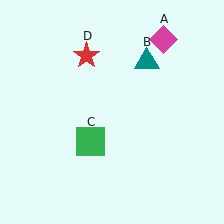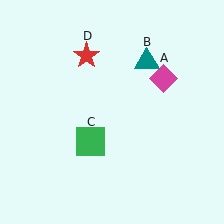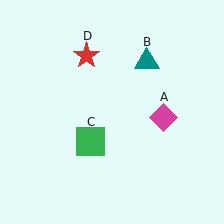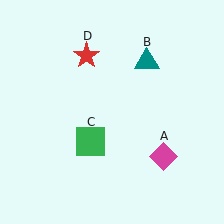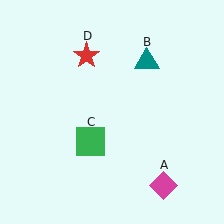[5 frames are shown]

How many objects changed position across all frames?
1 object changed position: magenta diamond (object A).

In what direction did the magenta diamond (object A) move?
The magenta diamond (object A) moved down.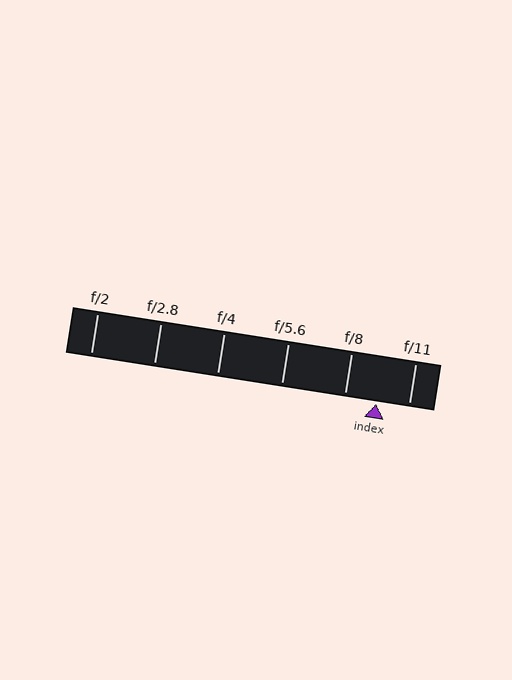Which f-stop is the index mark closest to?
The index mark is closest to f/8.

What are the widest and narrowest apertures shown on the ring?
The widest aperture shown is f/2 and the narrowest is f/11.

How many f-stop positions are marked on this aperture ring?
There are 6 f-stop positions marked.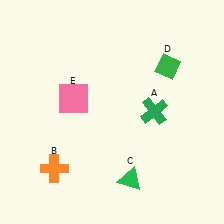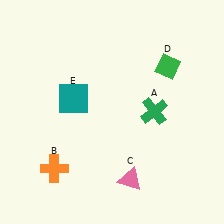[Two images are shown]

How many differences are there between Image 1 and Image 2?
There are 2 differences between the two images.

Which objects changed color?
C changed from green to pink. E changed from pink to teal.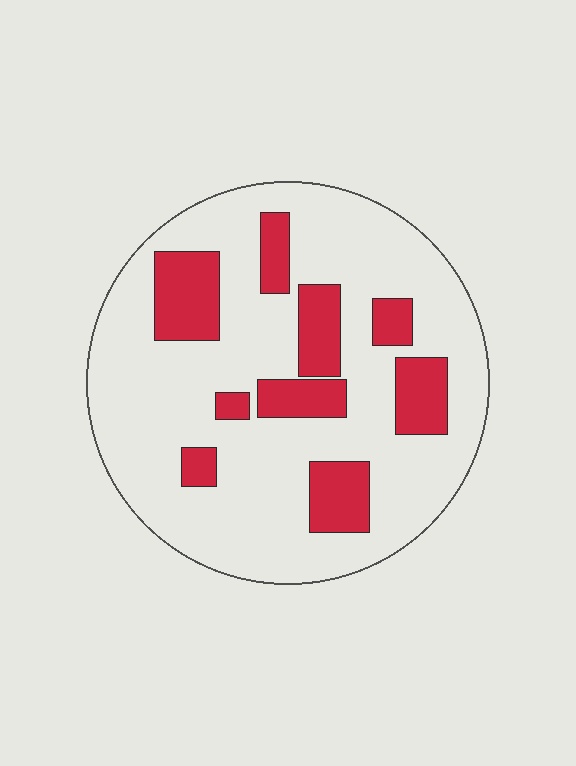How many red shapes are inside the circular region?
9.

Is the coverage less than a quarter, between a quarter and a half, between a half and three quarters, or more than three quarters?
Less than a quarter.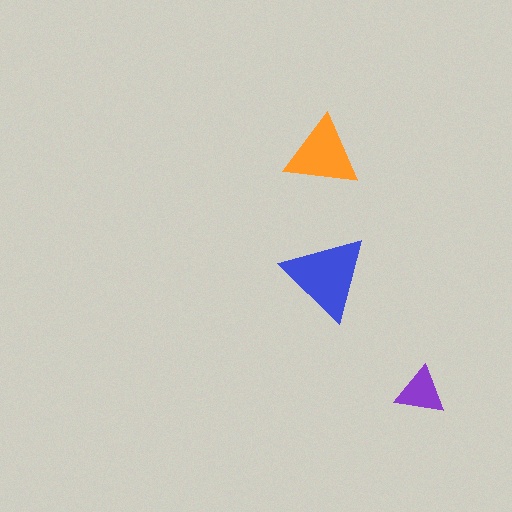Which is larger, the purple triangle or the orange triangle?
The orange one.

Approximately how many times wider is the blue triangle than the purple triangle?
About 1.5 times wider.